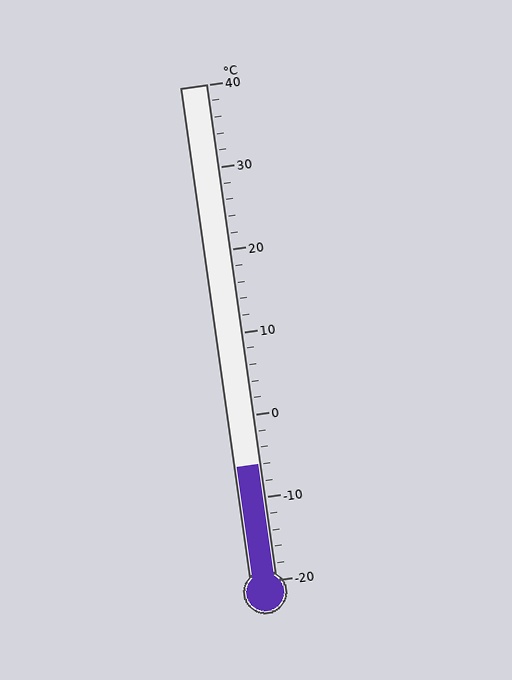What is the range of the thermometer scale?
The thermometer scale ranges from -20°C to 40°C.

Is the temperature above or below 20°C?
The temperature is below 20°C.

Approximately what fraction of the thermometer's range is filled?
The thermometer is filled to approximately 25% of its range.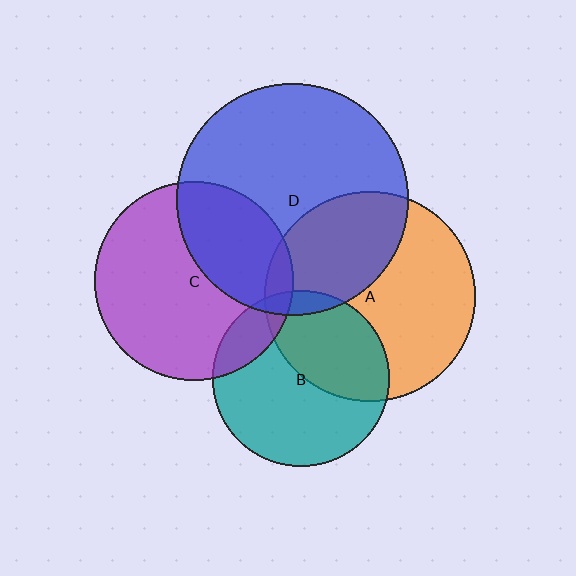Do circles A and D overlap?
Yes.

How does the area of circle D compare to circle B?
Approximately 1.7 times.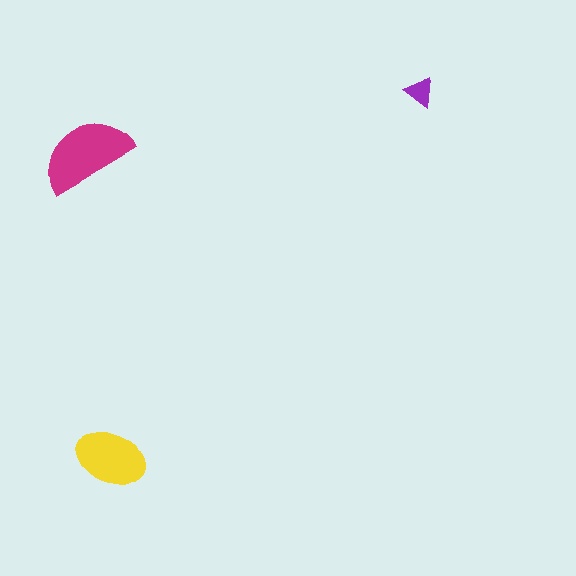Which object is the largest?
The magenta semicircle.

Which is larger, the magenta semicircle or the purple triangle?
The magenta semicircle.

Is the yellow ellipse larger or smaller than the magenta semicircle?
Smaller.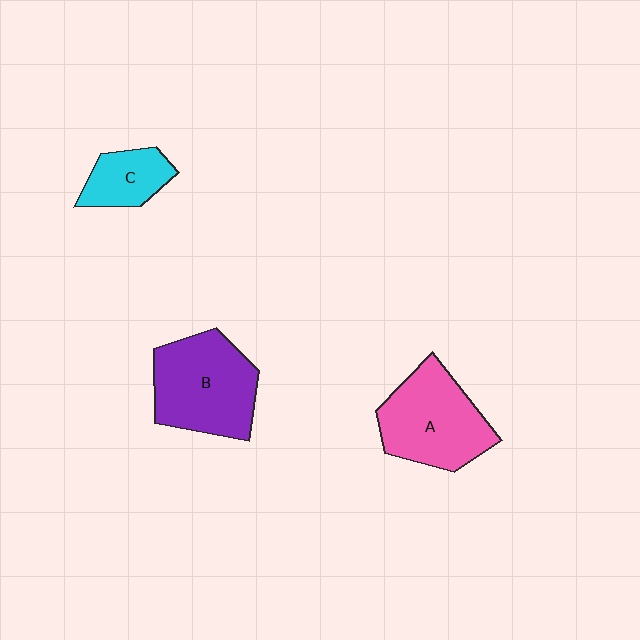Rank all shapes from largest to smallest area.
From largest to smallest: B (purple), A (pink), C (cyan).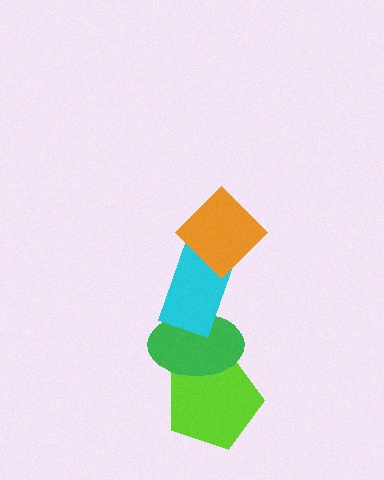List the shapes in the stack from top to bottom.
From top to bottom: the orange diamond, the cyan rectangle, the green ellipse, the lime pentagon.